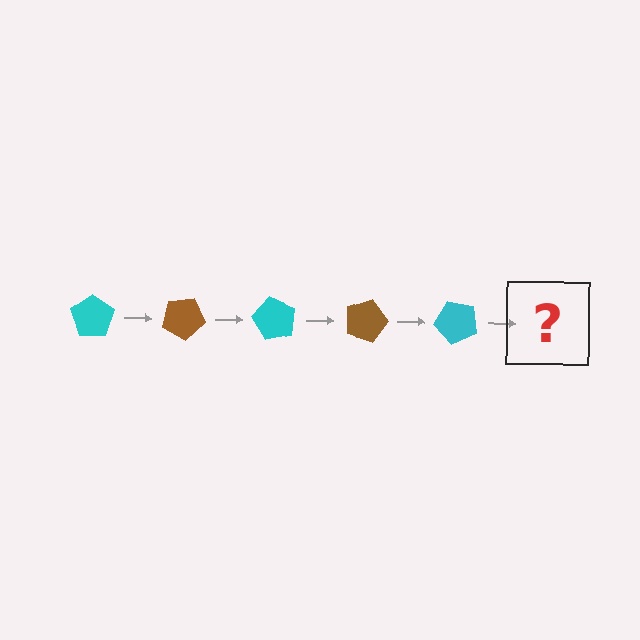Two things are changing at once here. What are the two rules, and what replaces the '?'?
The two rules are that it rotates 30 degrees each step and the color cycles through cyan and brown. The '?' should be a brown pentagon, rotated 150 degrees from the start.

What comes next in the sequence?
The next element should be a brown pentagon, rotated 150 degrees from the start.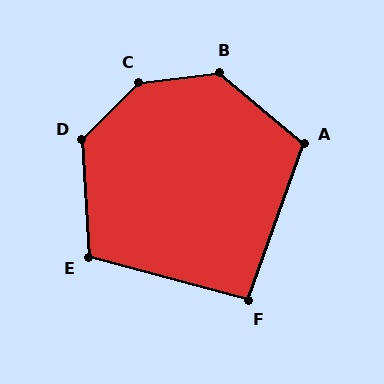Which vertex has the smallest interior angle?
F, at approximately 94 degrees.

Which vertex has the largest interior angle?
C, at approximately 141 degrees.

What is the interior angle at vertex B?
Approximately 134 degrees (obtuse).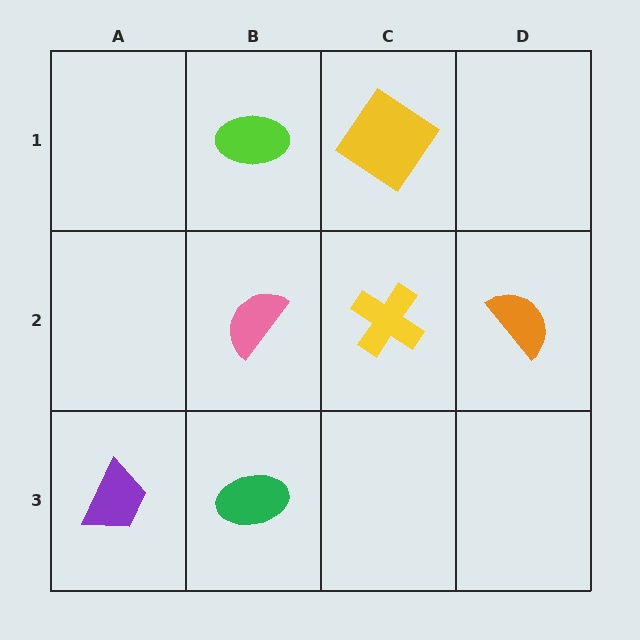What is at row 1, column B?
A lime ellipse.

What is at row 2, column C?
A yellow cross.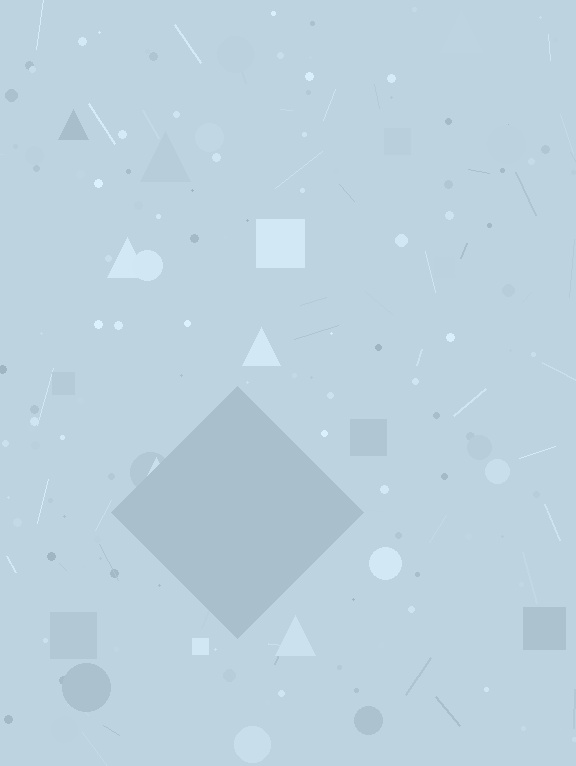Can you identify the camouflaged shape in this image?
The camouflaged shape is a diamond.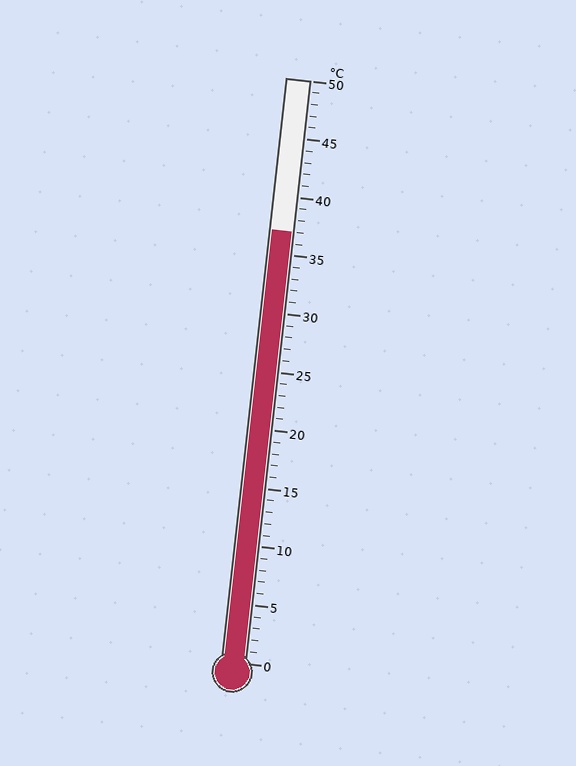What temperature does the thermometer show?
The thermometer shows approximately 37°C.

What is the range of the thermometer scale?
The thermometer scale ranges from 0°C to 50°C.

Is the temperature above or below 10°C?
The temperature is above 10°C.